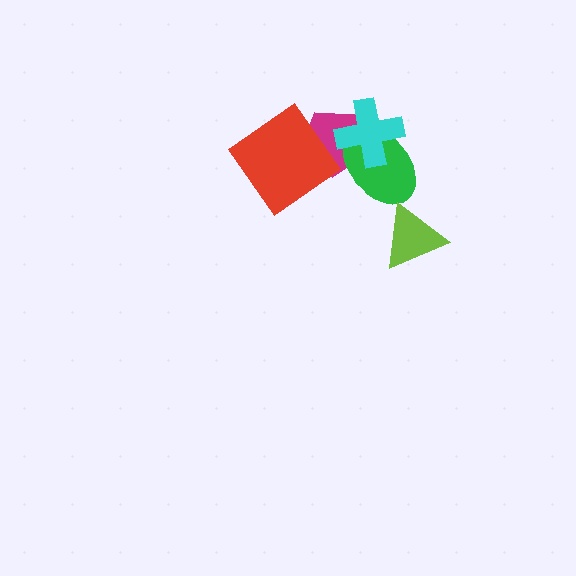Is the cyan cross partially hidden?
No, no other shape covers it.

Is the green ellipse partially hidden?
Yes, it is partially covered by another shape.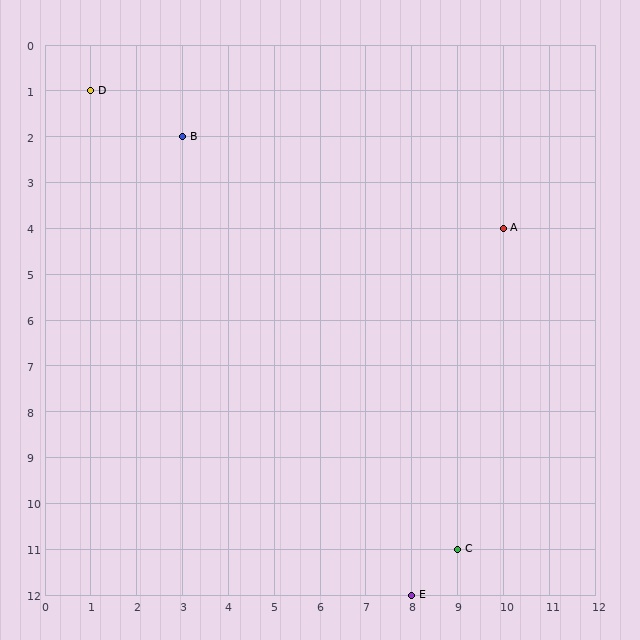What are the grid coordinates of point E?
Point E is at grid coordinates (8, 12).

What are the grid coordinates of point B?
Point B is at grid coordinates (3, 2).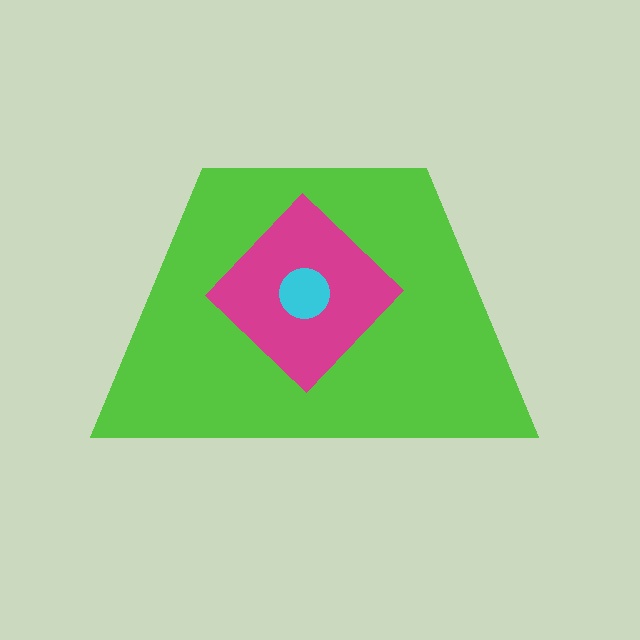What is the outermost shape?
The lime trapezoid.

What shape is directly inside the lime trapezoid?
The magenta diamond.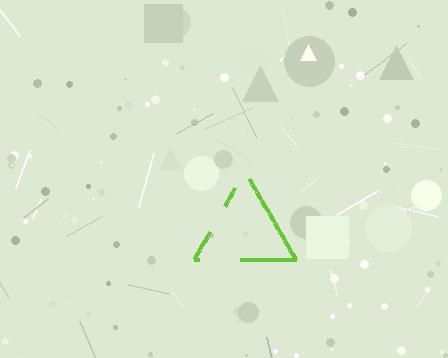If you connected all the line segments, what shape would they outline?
They would outline a triangle.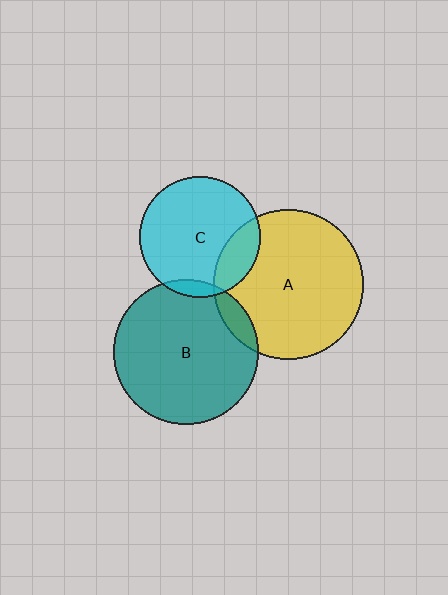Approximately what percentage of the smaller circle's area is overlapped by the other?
Approximately 10%.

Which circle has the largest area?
Circle A (yellow).